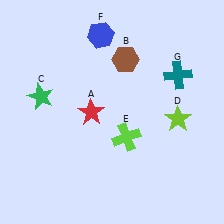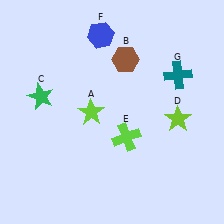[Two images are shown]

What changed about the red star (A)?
In Image 1, A is red. In Image 2, it changed to lime.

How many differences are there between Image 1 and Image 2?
There is 1 difference between the two images.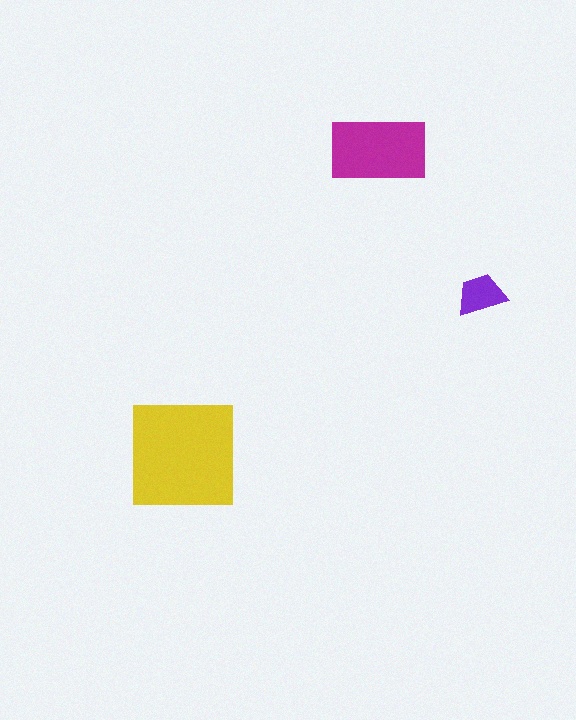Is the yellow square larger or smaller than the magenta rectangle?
Larger.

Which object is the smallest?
The purple trapezoid.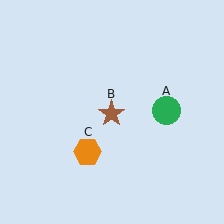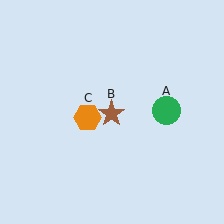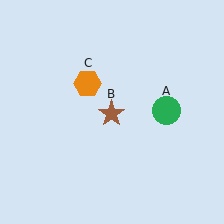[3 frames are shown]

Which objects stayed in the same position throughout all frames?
Green circle (object A) and brown star (object B) remained stationary.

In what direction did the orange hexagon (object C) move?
The orange hexagon (object C) moved up.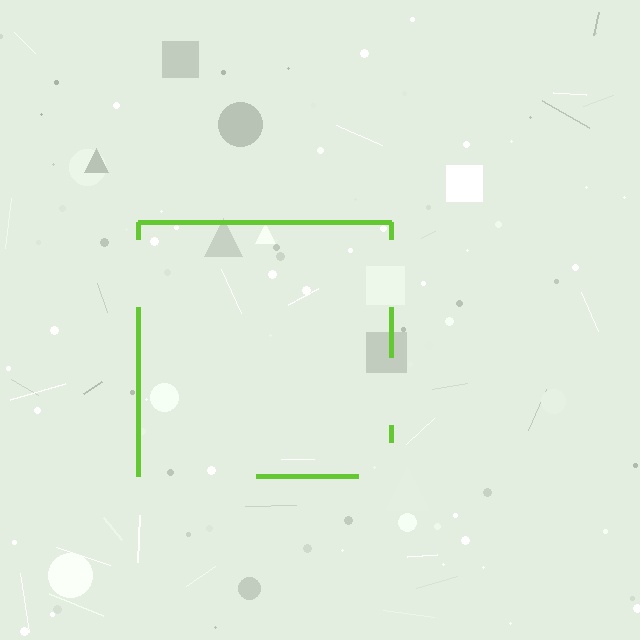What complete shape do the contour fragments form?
The contour fragments form a square.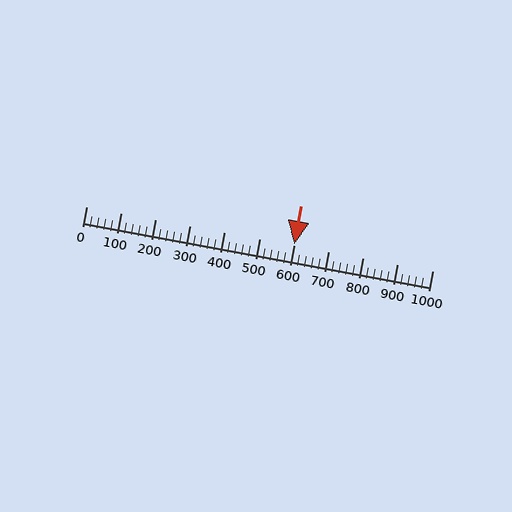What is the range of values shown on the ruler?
The ruler shows values from 0 to 1000.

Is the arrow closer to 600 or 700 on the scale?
The arrow is closer to 600.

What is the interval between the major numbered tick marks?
The major tick marks are spaced 100 units apart.